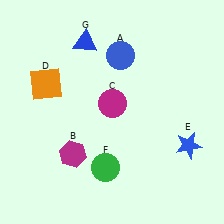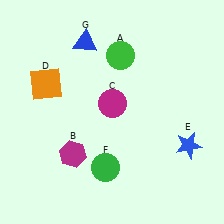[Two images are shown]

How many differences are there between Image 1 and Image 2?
There is 1 difference between the two images.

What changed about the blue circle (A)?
In Image 1, A is blue. In Image 2, it changed to green.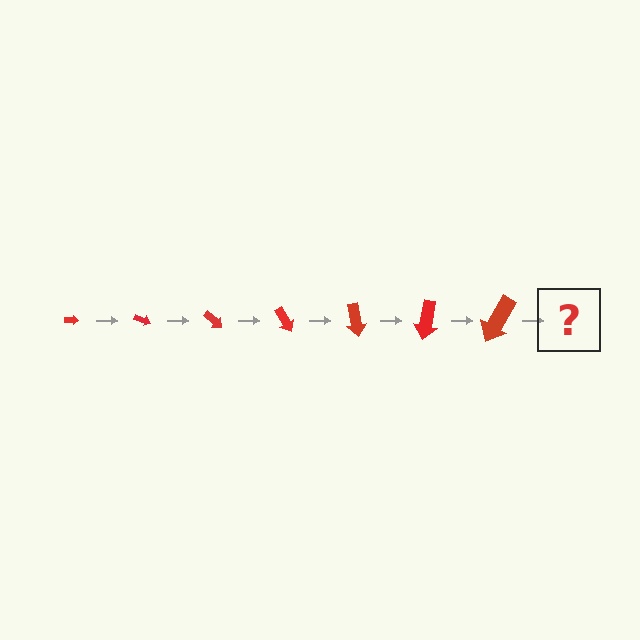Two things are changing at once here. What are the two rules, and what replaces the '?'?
The two rules are that the arrow grows larger each step and it rotates 20 degrees each step. The '?' should be an arrow, larger than the previous one and rotated 140 degrees from the start.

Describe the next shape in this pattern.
It should be an arrow, larger than the previous one and rotated 140 degrees from the start.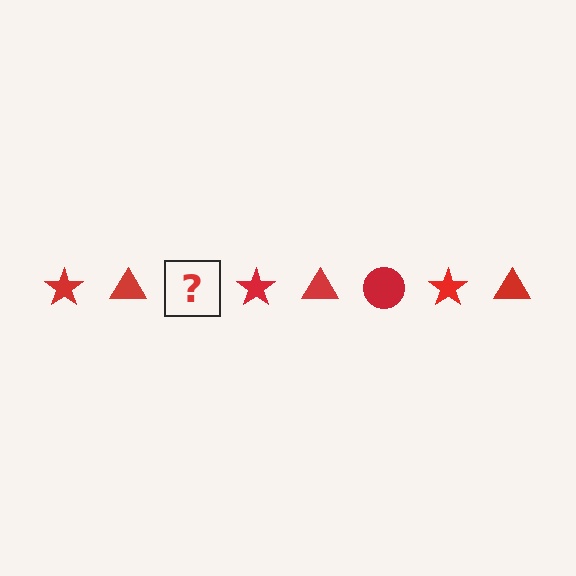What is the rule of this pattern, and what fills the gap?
The rule is that the pattern cycles through star, triangle, circle shapes in red. The gap should be filled with a red circle.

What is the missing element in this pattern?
The missing element is a red circle.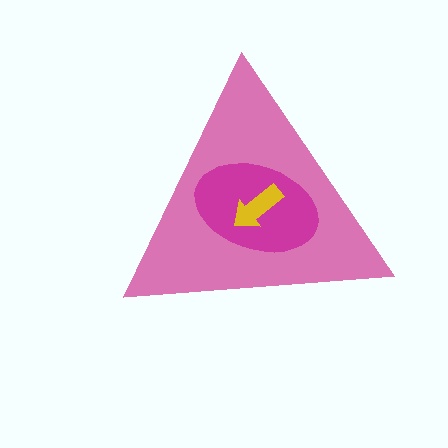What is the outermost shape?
The pink triangle.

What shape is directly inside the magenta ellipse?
The yellow arrow.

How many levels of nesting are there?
3.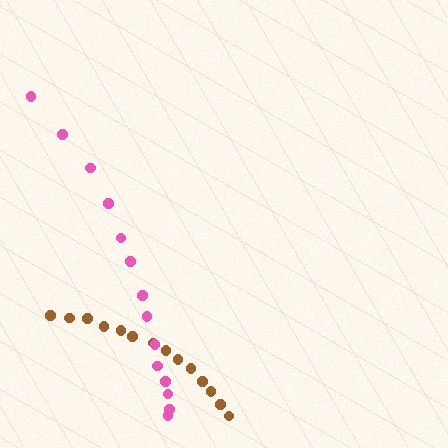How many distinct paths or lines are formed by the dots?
There are 2 distinct paths.